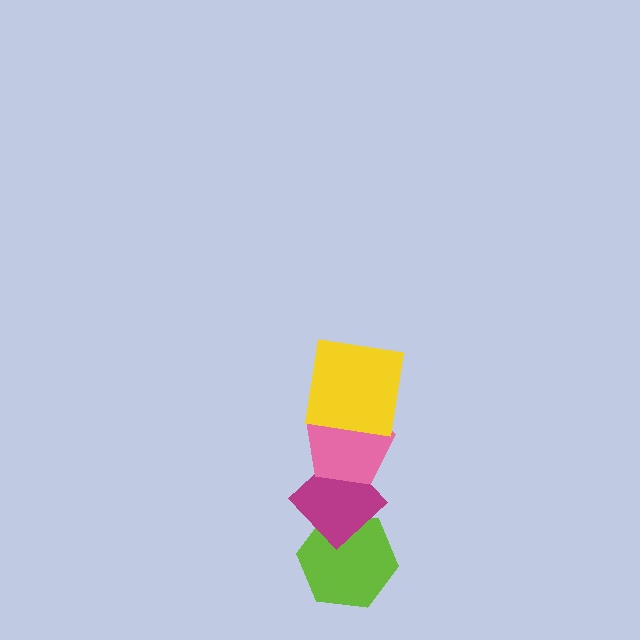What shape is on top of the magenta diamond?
The pink pentagon is on top of the magenta diamond.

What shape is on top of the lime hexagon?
The magenta diamond is on top of the lime hexagon.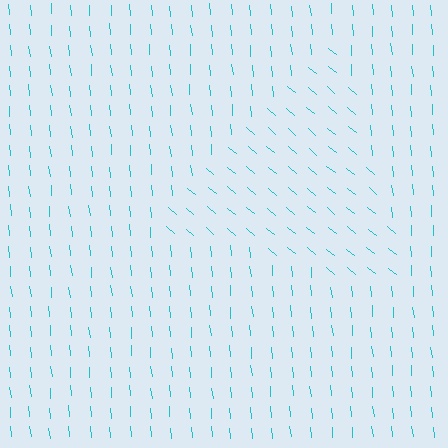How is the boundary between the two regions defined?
The boundary is defined purely by a change in line orientation (approximately 45 degrees difference). All lines are the same color and thickness.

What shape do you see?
I see a triangle.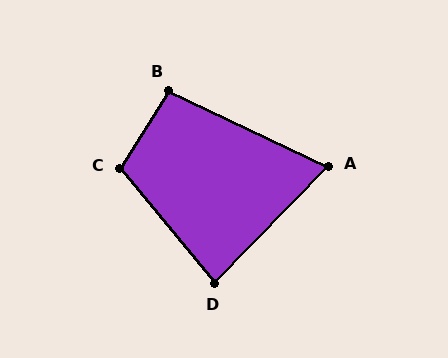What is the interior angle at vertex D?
Approximately 84 degrees (acute).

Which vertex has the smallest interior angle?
A, at approximately 71 degrees.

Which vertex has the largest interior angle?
C, at approximately 109 degrees.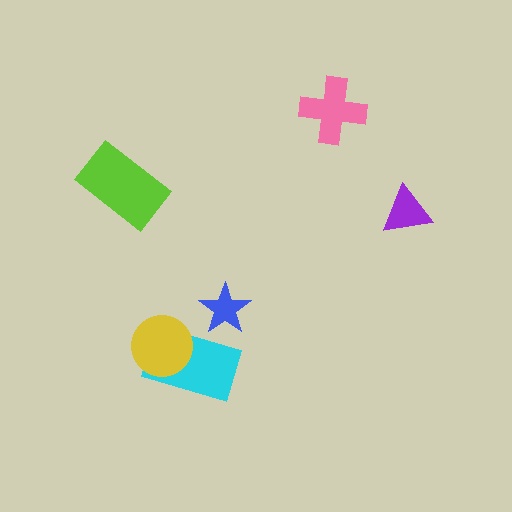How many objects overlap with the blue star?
1 object overlaps with the blue star.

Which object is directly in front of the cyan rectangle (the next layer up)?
The yellow circle is directly in front of the cyan rectangle.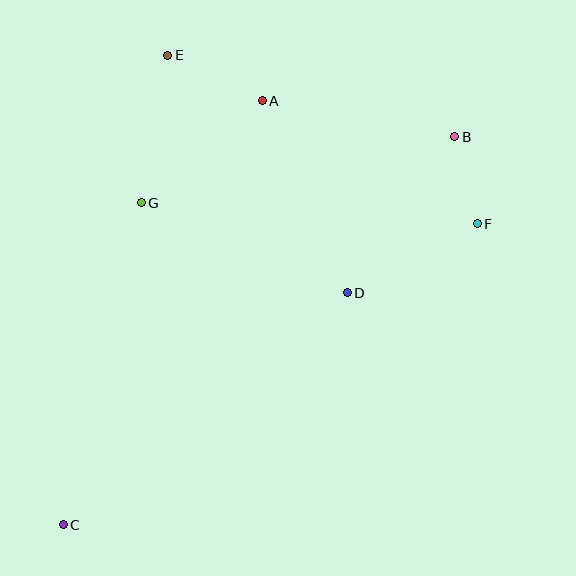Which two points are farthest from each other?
Points B and C are farthest from each other.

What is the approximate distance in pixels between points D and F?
The distance between D and F is approximately 147 pixels.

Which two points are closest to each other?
Points B and F are closest to each other.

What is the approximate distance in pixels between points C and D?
The distance between C and D is approximately 367 pixels.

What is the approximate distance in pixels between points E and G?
The distance between E and G is approximately 150 pixels.